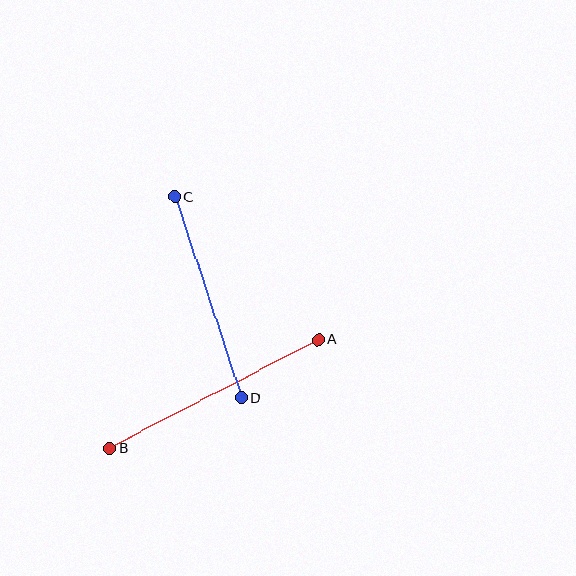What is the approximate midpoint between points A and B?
The midpoint is at approximately (214, 394) pixels.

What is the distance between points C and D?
The distance is approximately 212 pixels.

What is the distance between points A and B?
The distance is approximately 236 pixels.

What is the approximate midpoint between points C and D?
The midpoint is at approximately (208, 297) pixels.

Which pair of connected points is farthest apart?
Points A and B are farthest apart.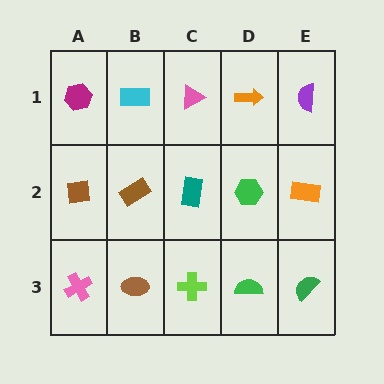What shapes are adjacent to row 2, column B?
A cyan rectangle (row 1, column B), a brown ellipse (row 3, column B), a brown square (row 2, column A), a teal rectangle (row 2, column C).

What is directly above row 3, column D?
A green hexagon.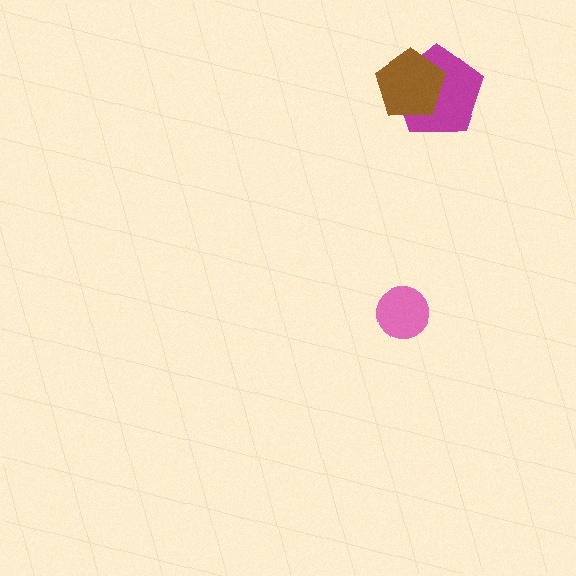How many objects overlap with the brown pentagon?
1 object overlaps with the brown pentagon.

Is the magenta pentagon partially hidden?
Yes, it is partially covered by another shape.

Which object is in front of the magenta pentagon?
The brown pentagon is in front of the magenta pentagon.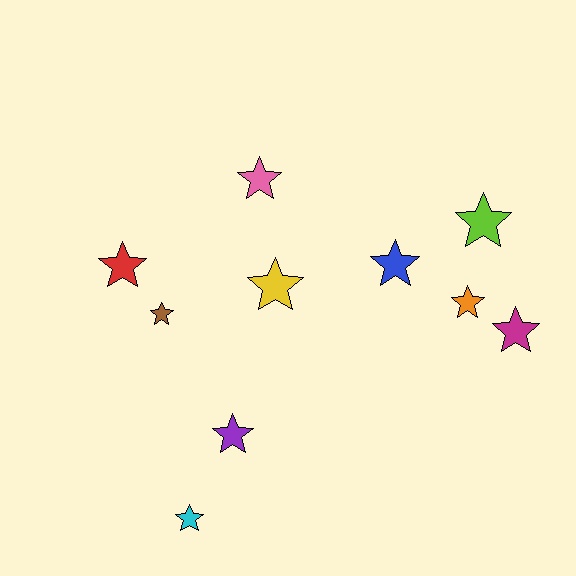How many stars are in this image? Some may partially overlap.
There are 10 stars.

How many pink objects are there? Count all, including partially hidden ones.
There is 1 pink object.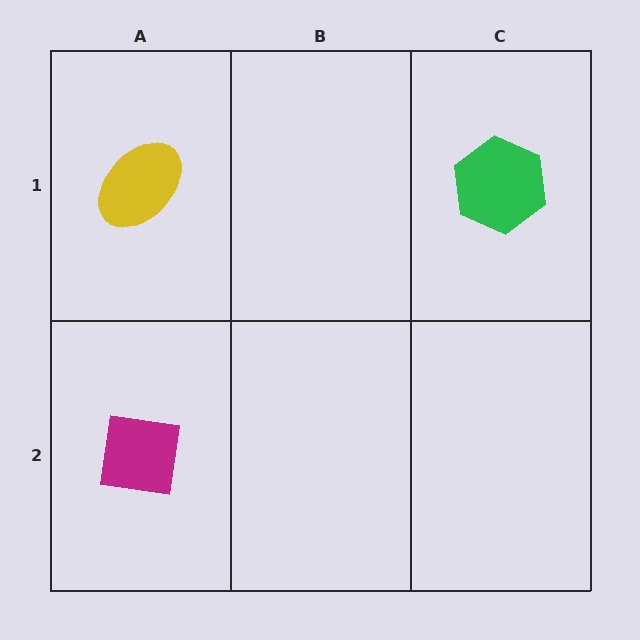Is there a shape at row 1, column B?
No, that cell is empty.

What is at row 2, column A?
A magenta square.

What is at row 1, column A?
A yellow ellipse.